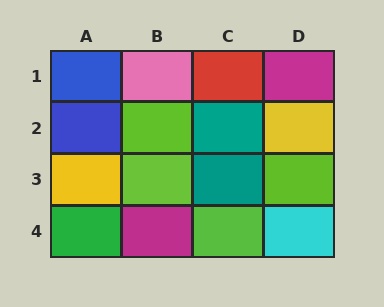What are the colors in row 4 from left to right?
Green, magenta, lime, cyan.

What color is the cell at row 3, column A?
Yellow.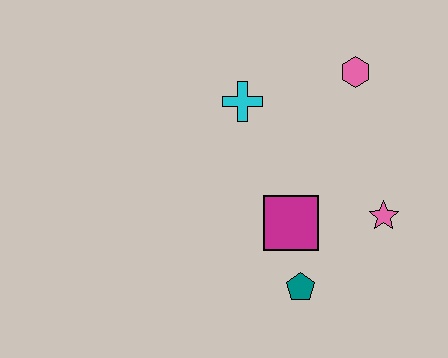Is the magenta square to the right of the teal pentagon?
No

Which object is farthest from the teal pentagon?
The pink hexagon is farthest from the teal pentagon.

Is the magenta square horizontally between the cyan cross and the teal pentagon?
Yes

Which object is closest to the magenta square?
The teal pentagon is closest to the magenta square.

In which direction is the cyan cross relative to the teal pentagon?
The cyan cross is above the teal pentagon.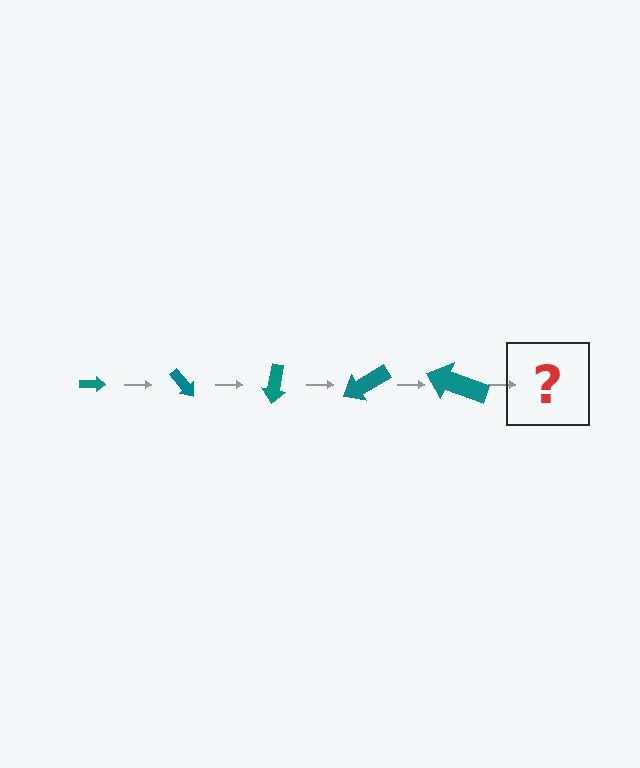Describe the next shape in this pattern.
It should be an arrow, larger than the previous one and rotated 250 degrees from the start.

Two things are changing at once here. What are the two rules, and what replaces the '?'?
The two rules are that the arrow grows larger each step and it rotates 50 degrees each step. The '?' should be an arrow, larger than the previous one and rotated 250 degrees from the start.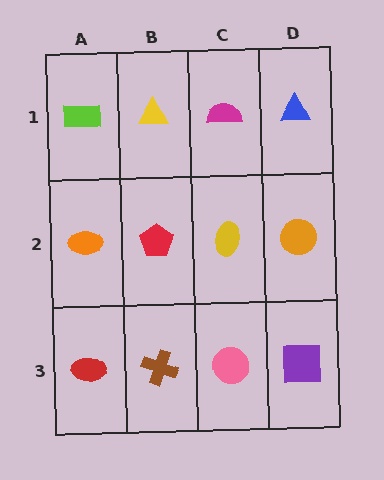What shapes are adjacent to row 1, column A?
An orange ellipse (row 2, column A), a yellow triangle (row 1, column B).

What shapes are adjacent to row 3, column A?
An orange ellipse (row 2, column A), a brown cross (row 3, column B).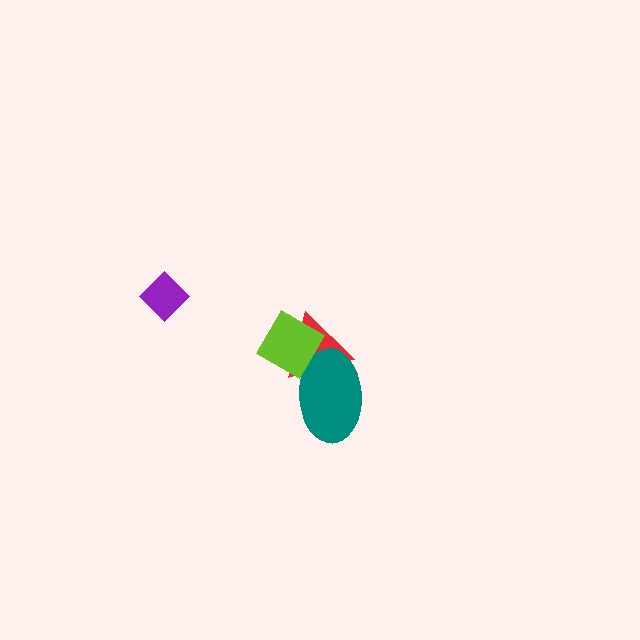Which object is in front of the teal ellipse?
The lime diamond is in front of the teal ellipse.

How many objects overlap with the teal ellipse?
2 objects overlap with the teal ellipse.